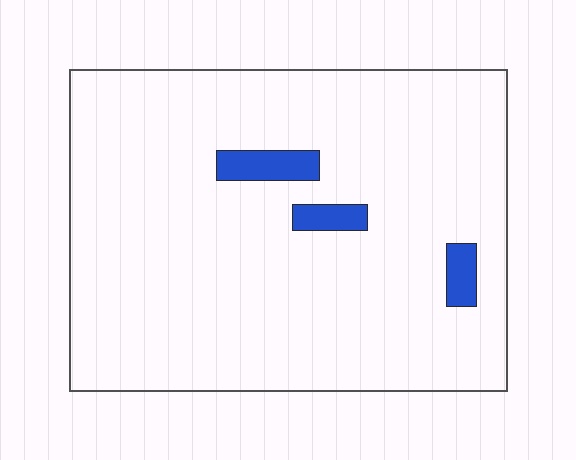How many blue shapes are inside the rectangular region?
3.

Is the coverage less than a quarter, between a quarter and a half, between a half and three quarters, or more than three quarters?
Less than a quarter.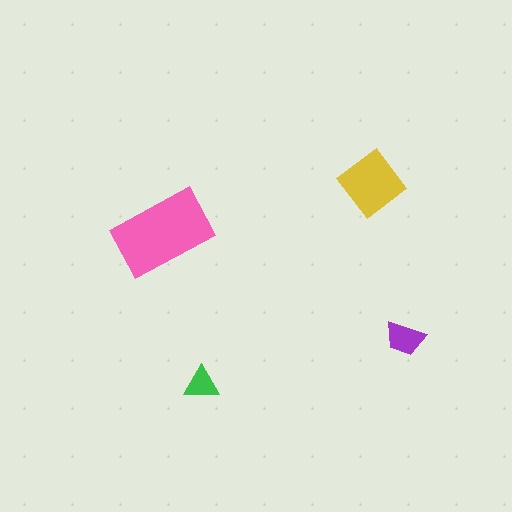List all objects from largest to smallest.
The pink rectangle, the yellow diamond, the purple trapezoid, the green triangle.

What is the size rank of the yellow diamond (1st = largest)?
2nd.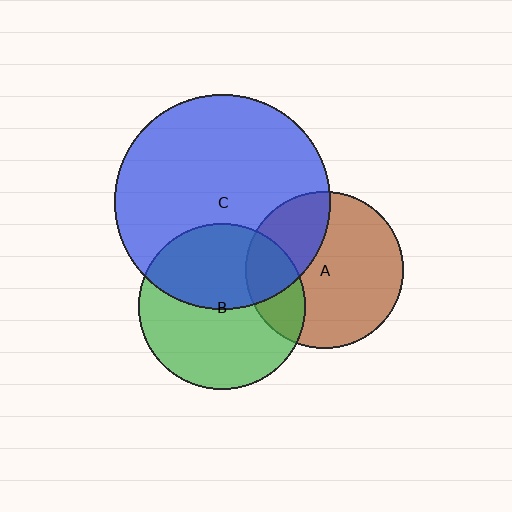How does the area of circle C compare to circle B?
Approximately 1.7 times.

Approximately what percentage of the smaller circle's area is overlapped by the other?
Approximately 25%.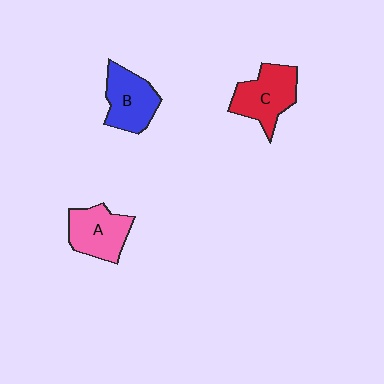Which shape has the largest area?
Shape C (red).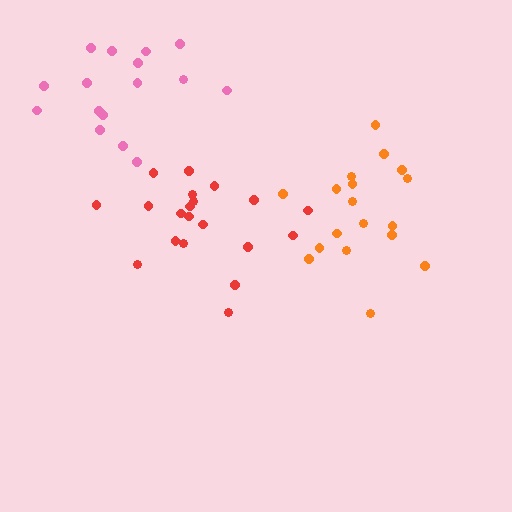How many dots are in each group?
Group 1: 18 dots, Group 2: 16 dots, Group 3: 20 dots (54 total).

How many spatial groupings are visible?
There are 3 spatial groupings.